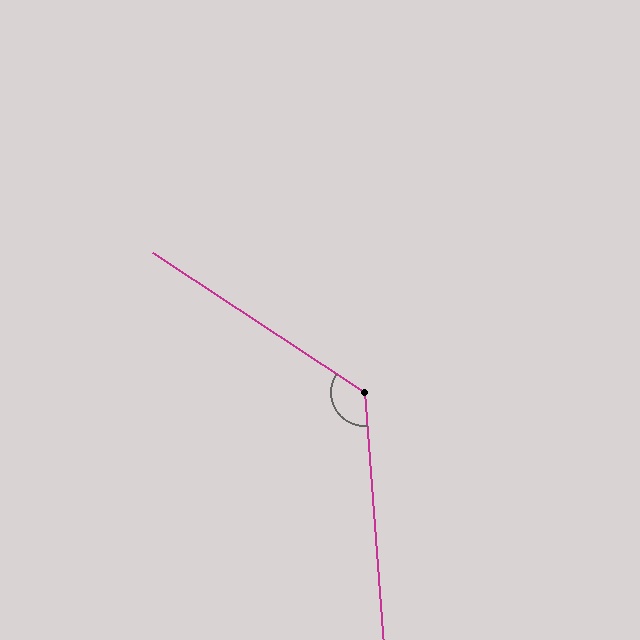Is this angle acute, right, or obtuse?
It is obtuse.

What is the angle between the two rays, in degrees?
Approximately 128 degrees.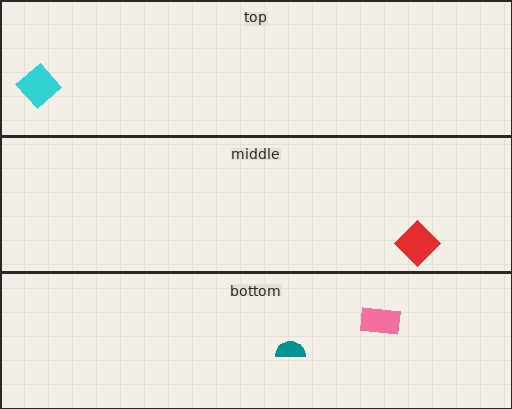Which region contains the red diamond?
The middle region.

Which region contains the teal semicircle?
The bottom region.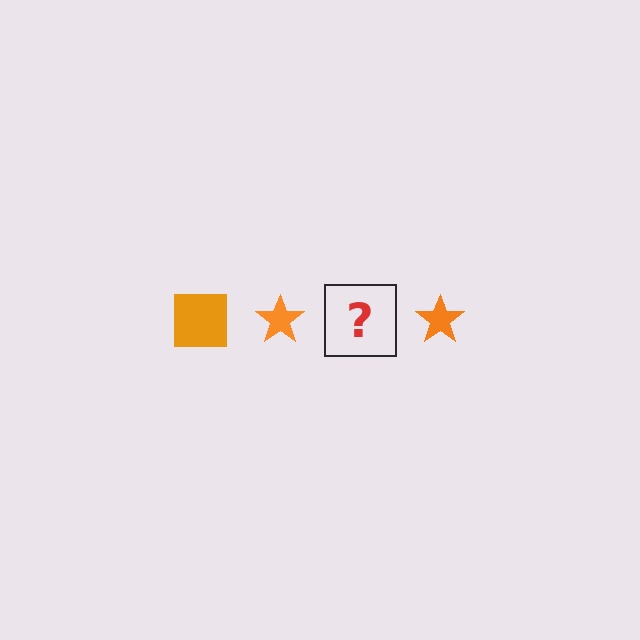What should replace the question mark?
The question mark should be replaced with an orange square.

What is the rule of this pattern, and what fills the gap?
The rule is that the pattern cycles through square, star shapes in orange. The gap should be filled with an orange square.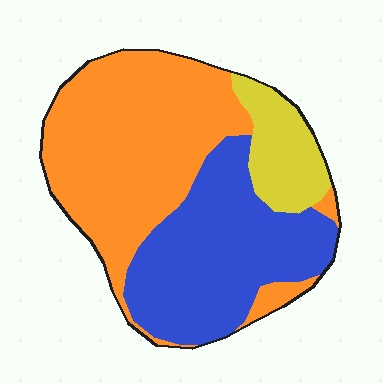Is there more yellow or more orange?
Orange.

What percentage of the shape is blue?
Blue takes up between a quarter and a half of the shape.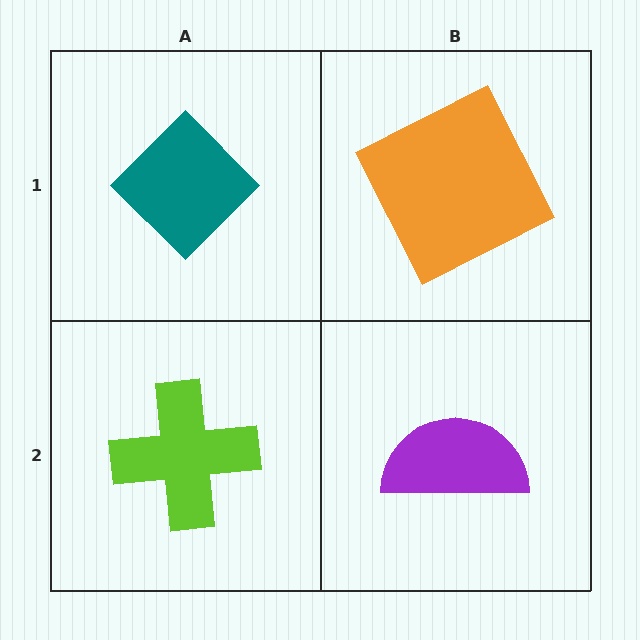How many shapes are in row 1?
2 shapes.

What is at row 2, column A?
A lime cross.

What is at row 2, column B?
A purple semicircle.